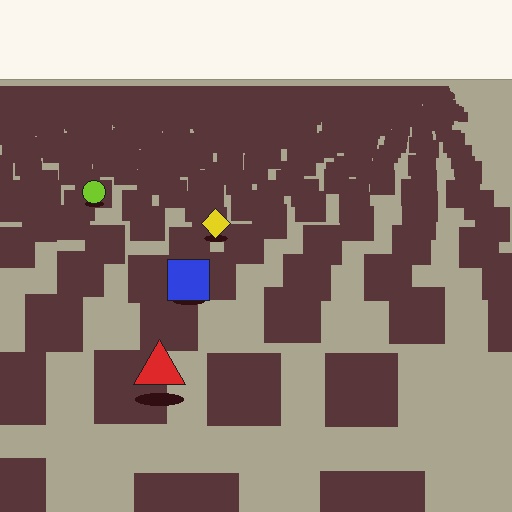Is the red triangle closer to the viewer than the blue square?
Yes. The red triangle is closer — you can tell from the texture gradient: the ground texture is coarser near it.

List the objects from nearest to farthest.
From nearest to farthest: the red triangle, the blue square, the yellow diamond, the lime circle.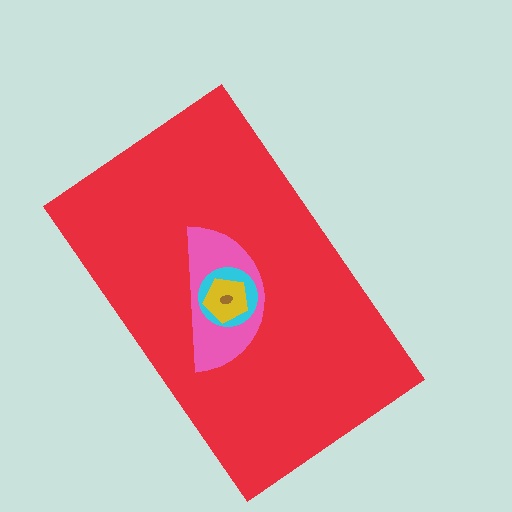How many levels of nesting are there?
5.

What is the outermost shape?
The red rectangle.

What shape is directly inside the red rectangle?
The pink semicircle.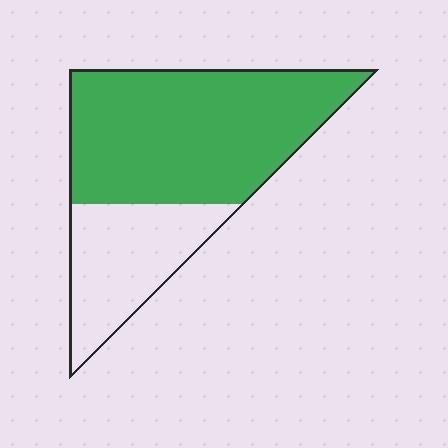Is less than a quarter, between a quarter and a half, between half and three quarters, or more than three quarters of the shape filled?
Between half and three quarters.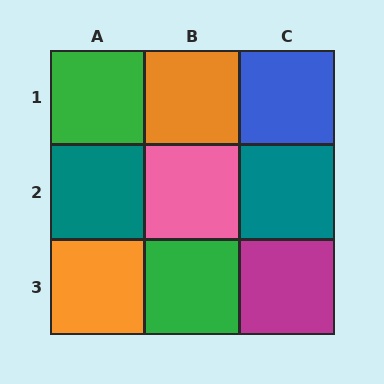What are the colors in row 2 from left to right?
Teal, pink, teal.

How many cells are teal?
2 cells are teal.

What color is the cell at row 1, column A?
Green.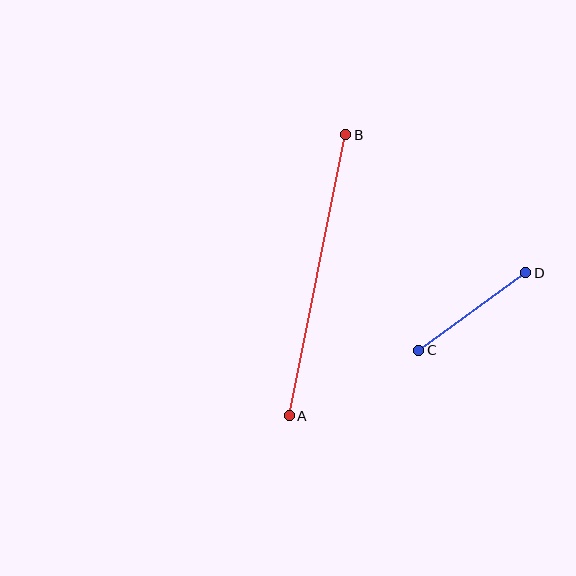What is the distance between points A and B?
The distance is approximately 287 pixels.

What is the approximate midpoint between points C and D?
The midpoint is at approximately (472, 312) pixels.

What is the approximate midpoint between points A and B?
The midpoint is at approximately (318, 275) pixels.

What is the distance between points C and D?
The distance is approximately 132 pixels.